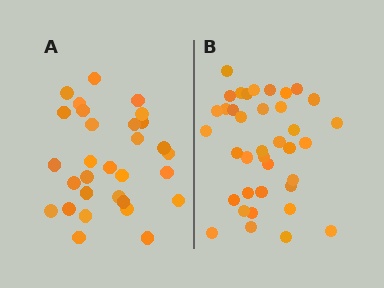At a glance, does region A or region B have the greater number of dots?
Region B (the right region) has more dots.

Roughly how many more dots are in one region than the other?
Region B has roughly 8 or so more dots than region A.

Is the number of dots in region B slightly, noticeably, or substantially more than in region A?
Region B has noticeably more, but not dramatically so. The ratio is roughly 1.3 to 1.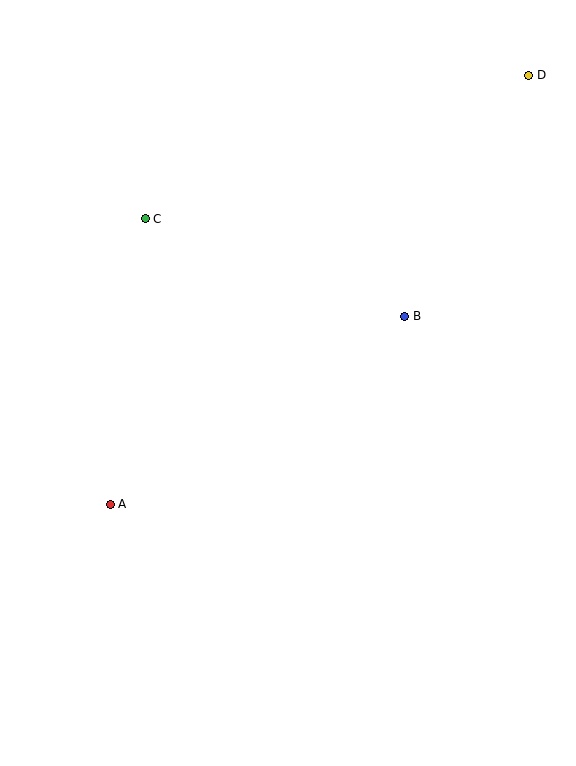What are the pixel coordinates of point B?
Point B is at (405, 316).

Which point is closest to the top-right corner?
Point D is closest to the top-right corner.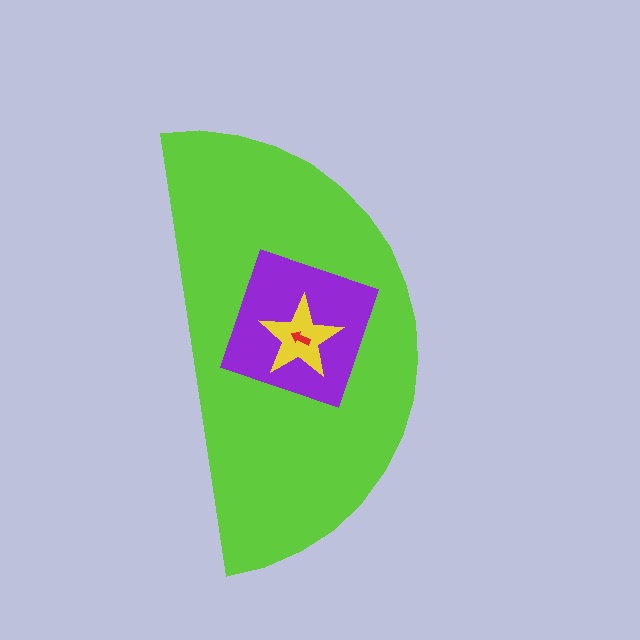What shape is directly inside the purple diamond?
The yellow star.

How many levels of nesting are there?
4.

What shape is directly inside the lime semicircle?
The purple diamond.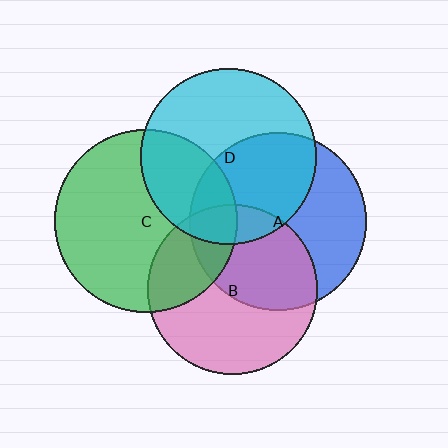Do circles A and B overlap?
Yes.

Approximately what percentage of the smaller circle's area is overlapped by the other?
Approximately 45%.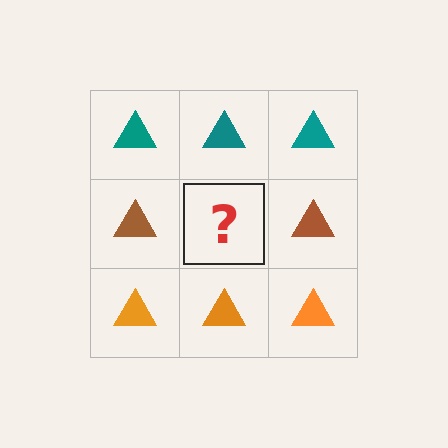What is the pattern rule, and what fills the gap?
The rule is that each row has a consistent color. The gap should be filled with a brown triangle.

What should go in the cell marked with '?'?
The missing cell should contain a brown triangle.